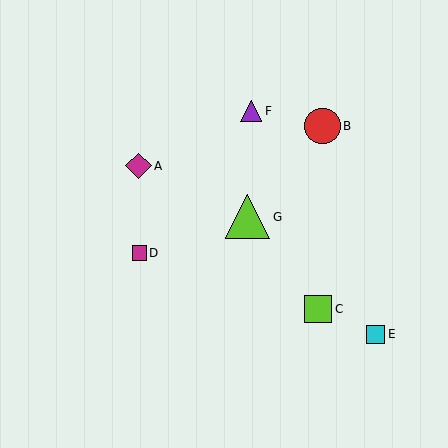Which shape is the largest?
The lime triangle (labeled G) is the largest.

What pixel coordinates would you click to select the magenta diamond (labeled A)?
Click at (138, 166) to select the magenta diamond A.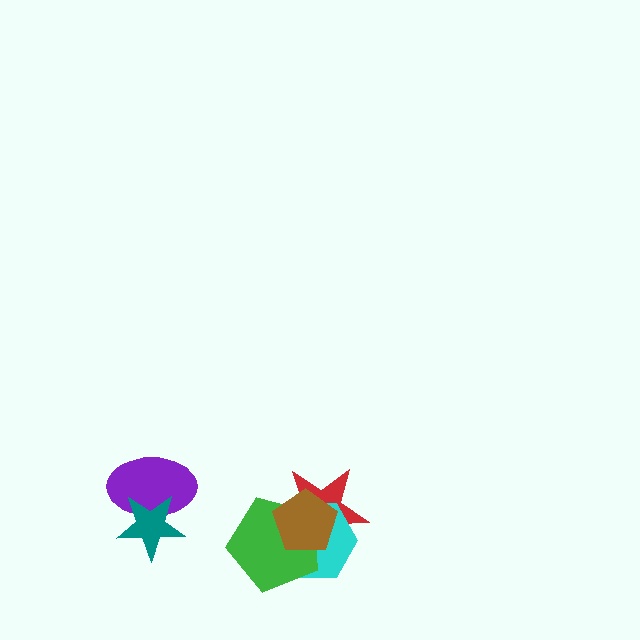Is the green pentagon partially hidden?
Yes, it is partially covered by another shape.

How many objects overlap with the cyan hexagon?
3 objects overlap with the cyan hexagon.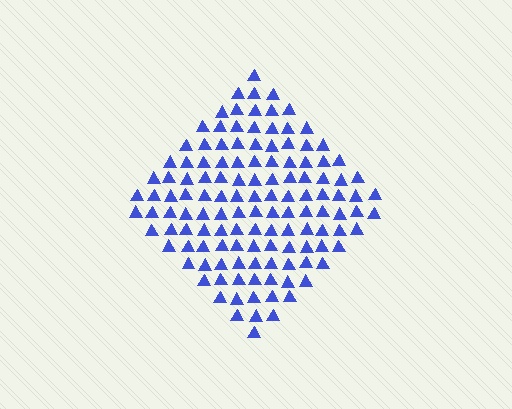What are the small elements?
The small elements are triangles.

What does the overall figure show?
The overall figure shows a diamond.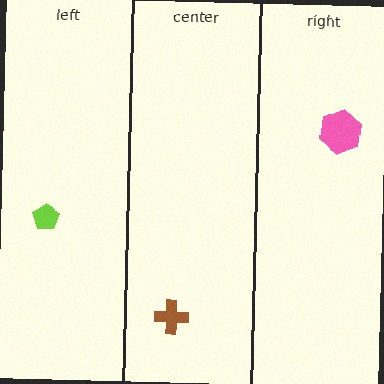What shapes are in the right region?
The pink hexagon.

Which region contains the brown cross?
The center region.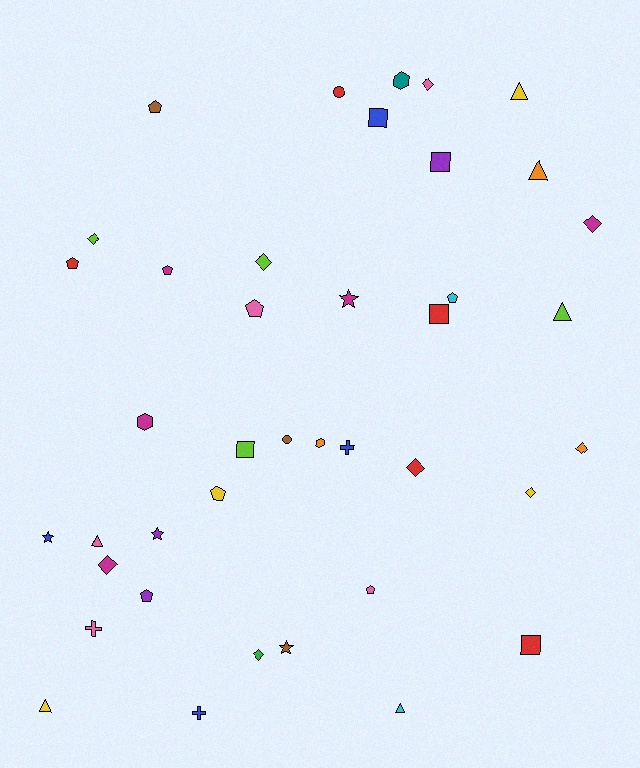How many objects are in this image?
There are 40 objects.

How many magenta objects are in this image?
There are 5 magenta objects.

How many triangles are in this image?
There are 6 triangles.